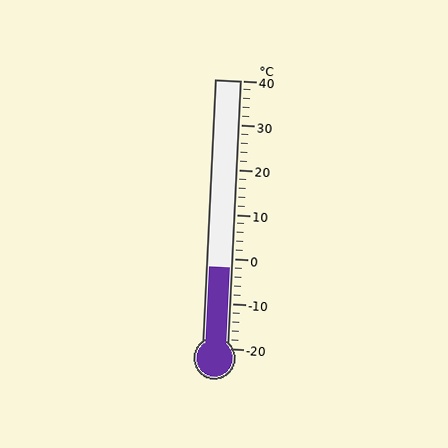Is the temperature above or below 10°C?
The temperature is below 10°C.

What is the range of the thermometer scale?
The thermometer scale ranges from -20°C to 40°C.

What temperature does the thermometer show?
The thermometer shows approximately -2°C.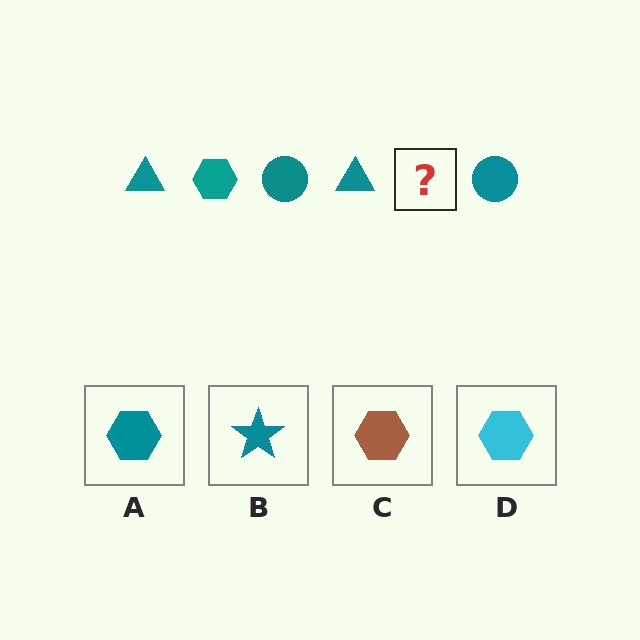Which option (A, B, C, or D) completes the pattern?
A.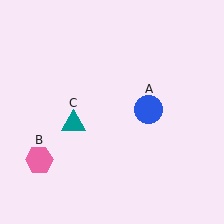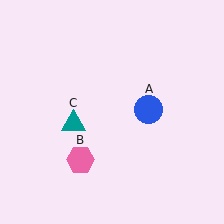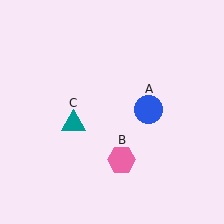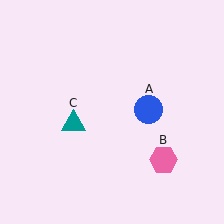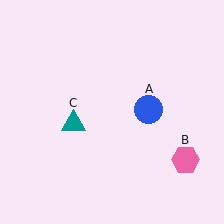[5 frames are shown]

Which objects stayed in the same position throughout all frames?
Blue circle (object A) and teal triangle (object C) remained stationary.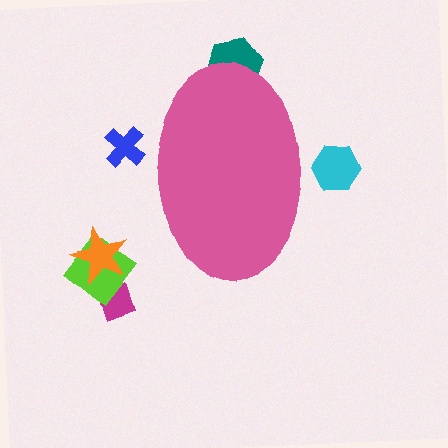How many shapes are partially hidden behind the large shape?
3 shapes are partially hidden.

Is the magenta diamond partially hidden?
No, the magenta diamond is fully visible.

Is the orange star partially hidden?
No, the orange star is fully visible.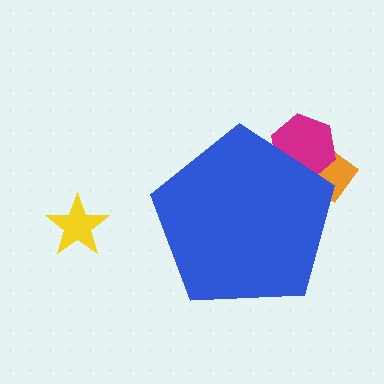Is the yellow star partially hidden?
No, the yellow star is fully visible.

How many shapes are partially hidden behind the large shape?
2 shapes are partially hidden.